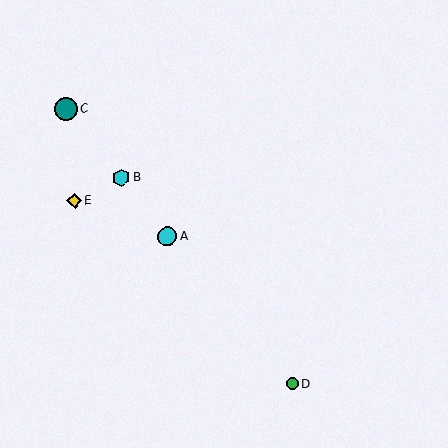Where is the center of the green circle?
The center of the green circle is at (292, 384).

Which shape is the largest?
The teal circle (labeled C) is the largest.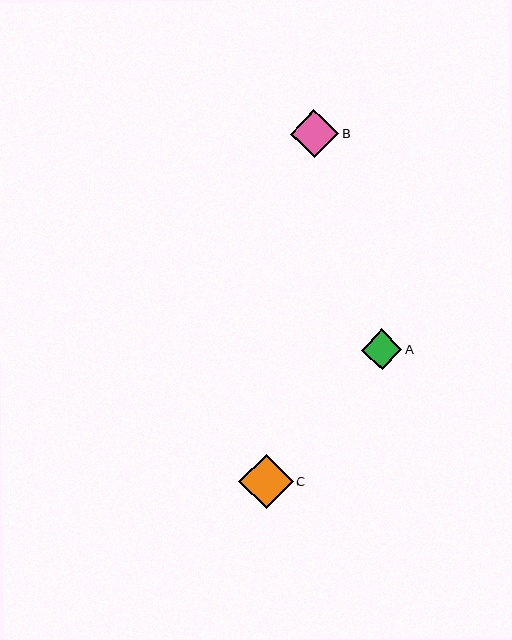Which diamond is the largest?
Diamond C is the largest with a size of approximately 54 pixels.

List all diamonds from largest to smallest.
From largest to smallest: C, B, A.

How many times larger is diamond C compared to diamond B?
Diamond C is approximately 1.1 times the size of diamond B.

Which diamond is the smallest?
Diamond A is the smallest with a size of approximately 40 pixels.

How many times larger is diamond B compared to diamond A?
Diamond B is approximately 1.2 times the size of diamond A.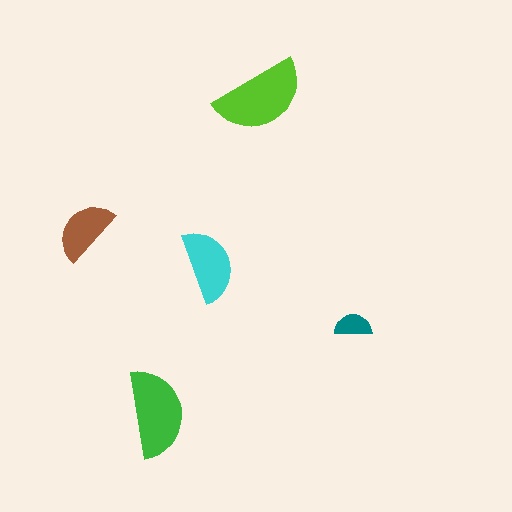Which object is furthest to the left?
The brown semicircle is leftmost.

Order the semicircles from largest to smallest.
the lime one, the green one, the cyan one, the brown one, the teal one.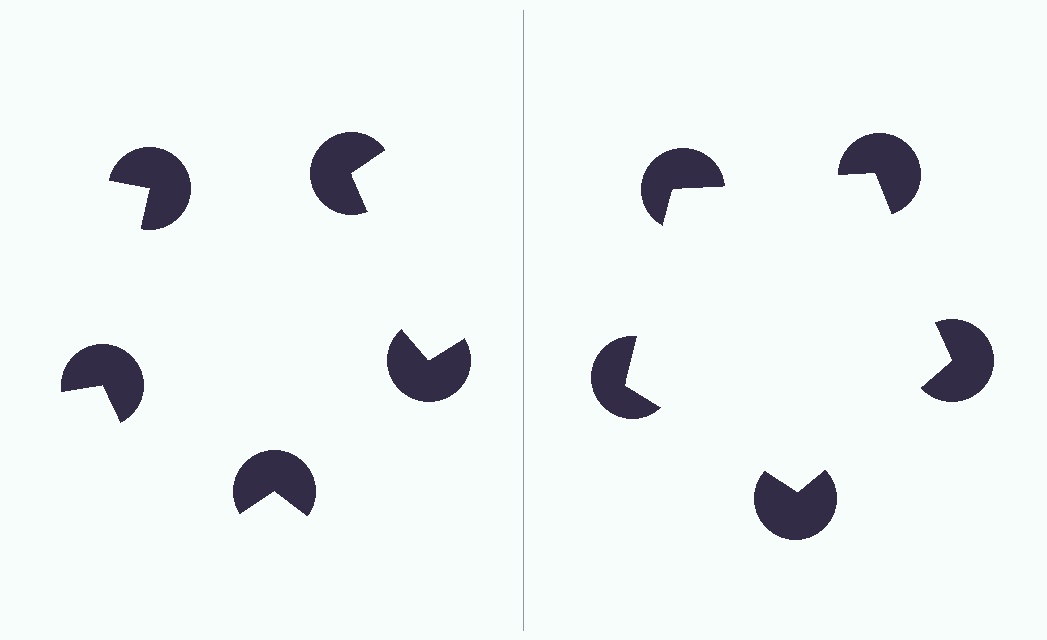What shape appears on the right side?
An illusory pentagon.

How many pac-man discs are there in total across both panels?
10 — 5 on each side.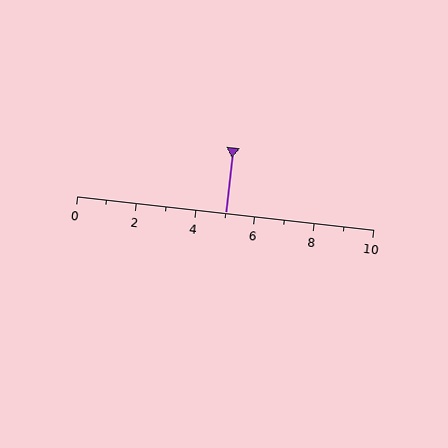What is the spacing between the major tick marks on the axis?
The major ticks are spaced 2 apart.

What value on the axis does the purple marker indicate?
The marker indicates approximately 5.